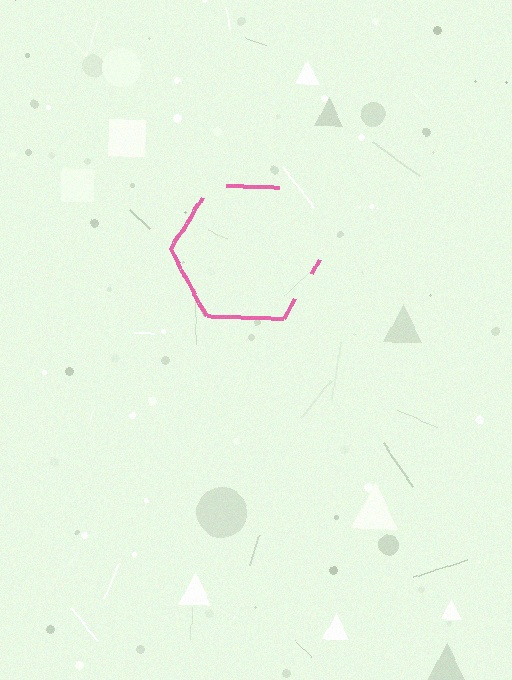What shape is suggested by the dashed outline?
The dashed outline suggests a hexagon.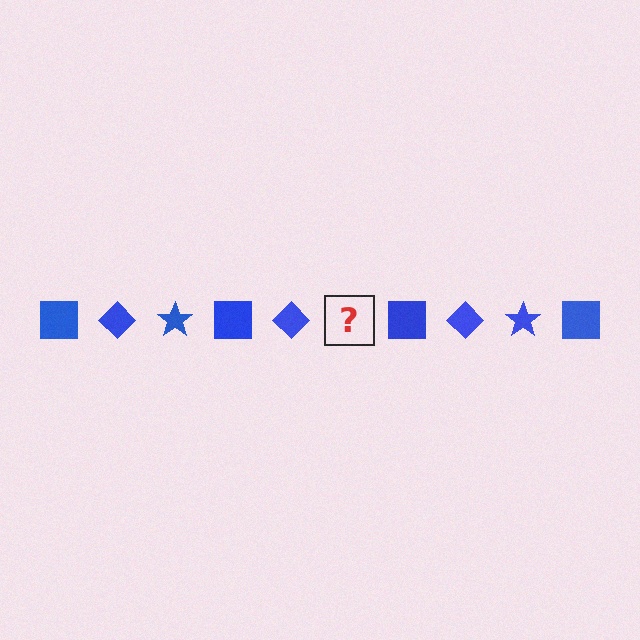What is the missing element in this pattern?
The missing element is a blue star.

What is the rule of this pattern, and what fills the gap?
The rule is that the pattern cycles through square, diamond, star shapes in blue. The gap should be filled with a blue star.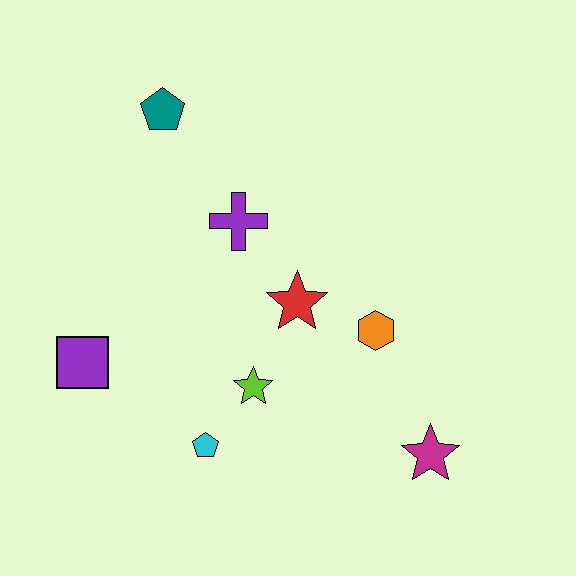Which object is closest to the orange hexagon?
The red star is closest to the orange hexagon.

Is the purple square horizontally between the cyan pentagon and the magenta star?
No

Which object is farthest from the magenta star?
The teal pentagon is farthest from the magenta star.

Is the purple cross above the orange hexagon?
Yes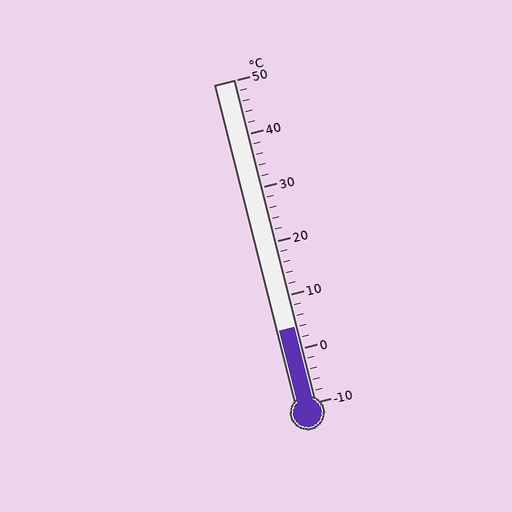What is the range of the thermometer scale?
The thermometer scale ranges from -10°C to 50°C.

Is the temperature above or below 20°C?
The temperature is below 20°C.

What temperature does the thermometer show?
The thermometer shows approximately 4°C.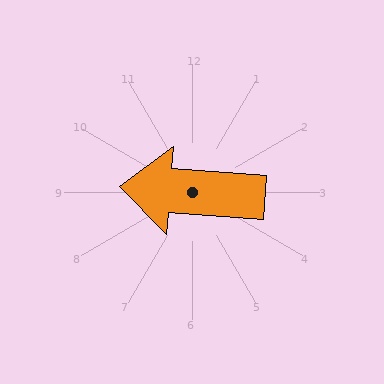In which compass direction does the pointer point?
West.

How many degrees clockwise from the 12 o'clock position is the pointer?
Approximately 274 degrees.